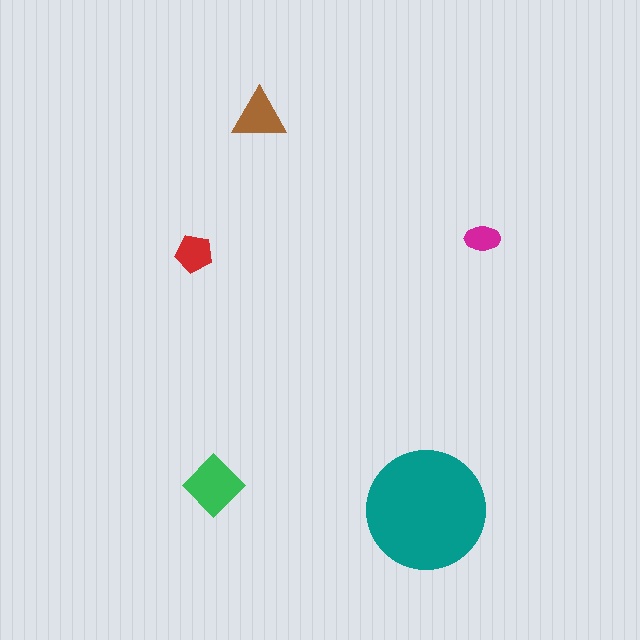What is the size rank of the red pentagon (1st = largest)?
4th.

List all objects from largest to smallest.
The teal circle, the green diamond, the brown triangle, the red pentagon, the magenta ellipse.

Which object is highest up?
The brown triangle is topmost.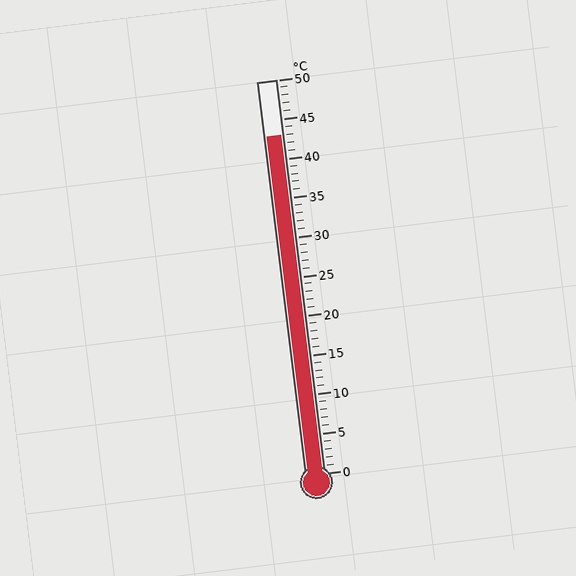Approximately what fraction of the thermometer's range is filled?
The thermometer is filled to approximately 85% of its range.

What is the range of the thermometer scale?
The thermometer scale ranges from 0°C to 50°C.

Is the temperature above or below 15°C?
The temperature is above 15°C.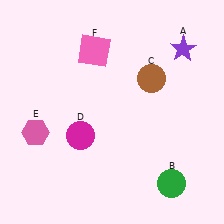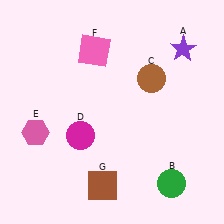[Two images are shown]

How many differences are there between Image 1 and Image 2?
There is 1 difference between the two images.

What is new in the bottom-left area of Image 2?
A brown square (G) was added in the bottom-left area of Image 2.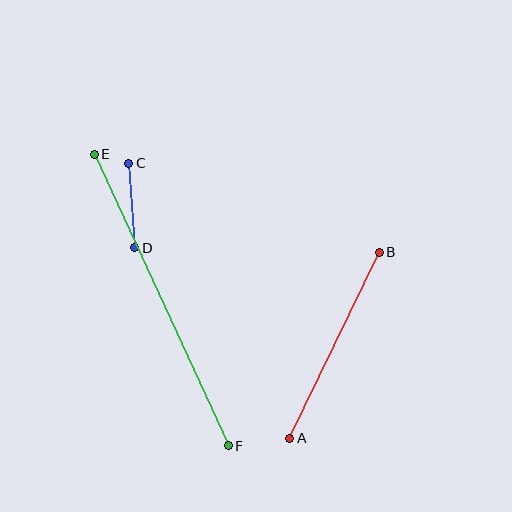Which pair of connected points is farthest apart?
Points E and F are farthest apart.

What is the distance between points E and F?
The distance is approximately 321 pixels.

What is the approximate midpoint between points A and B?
The midpoint is at approximately (334, 345) pixels.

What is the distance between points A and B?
The distance is approximately 206 pixels.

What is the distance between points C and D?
The distance is approximately 85 pixels.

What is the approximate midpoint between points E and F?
The midpoint is at approximately (161, 300) pixels.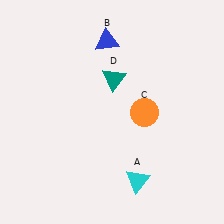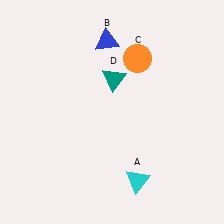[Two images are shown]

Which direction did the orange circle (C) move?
The orange circle (C) moved up.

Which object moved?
The orange circle (C) moved up.